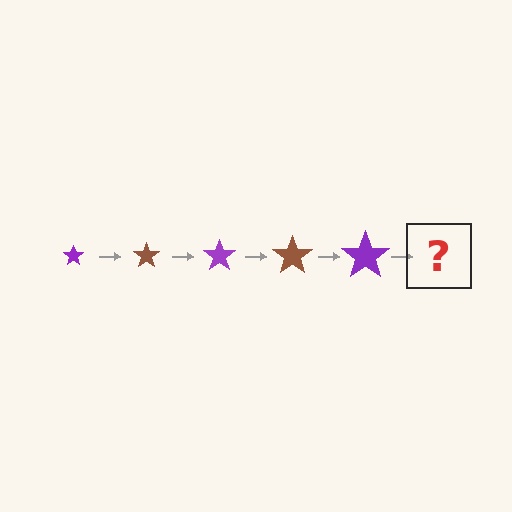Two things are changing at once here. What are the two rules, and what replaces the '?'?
The two rules are that the star grows larger each step and the color cycles through purple and brown. The '?' should be a brown star, larger than the previous one.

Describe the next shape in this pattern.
It should be a brown star, larger than the previous one.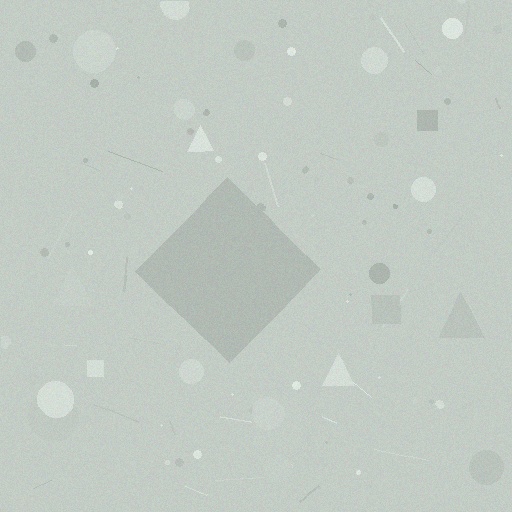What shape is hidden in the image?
A diamond is hidden in the image.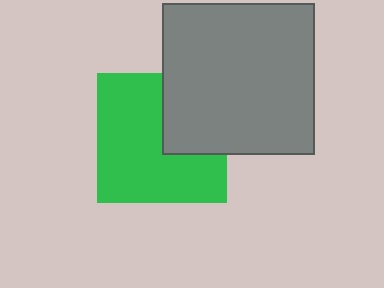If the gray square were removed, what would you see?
You would see the complete green square.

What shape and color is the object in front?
The object in front is a gray square.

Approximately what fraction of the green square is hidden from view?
Roughly 32% of the green square is hidden behind the gray square.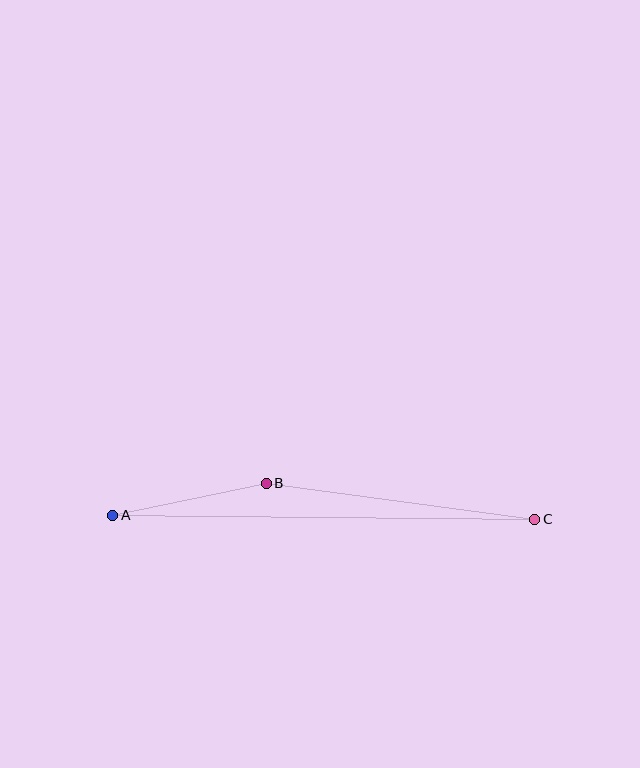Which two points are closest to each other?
Points A and B are closest to each other.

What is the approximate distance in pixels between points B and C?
The distance between B and C is approximately 271 pixels.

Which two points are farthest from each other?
Points A and C are farthest from each other.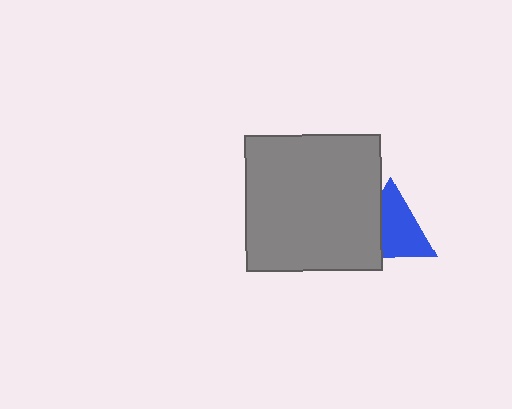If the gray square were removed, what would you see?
You would see the complete blue triangle.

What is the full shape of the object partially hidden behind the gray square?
The partially hidden object is a blue triangle.